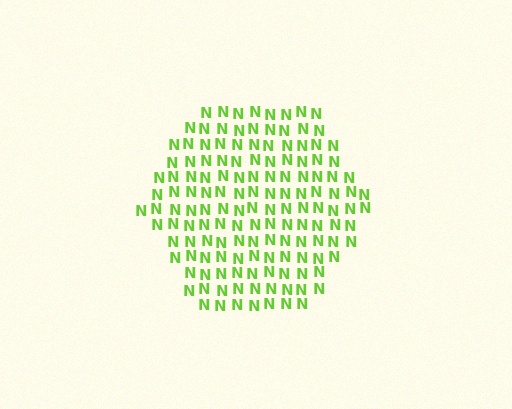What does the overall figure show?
The overall figure shows a hexagon.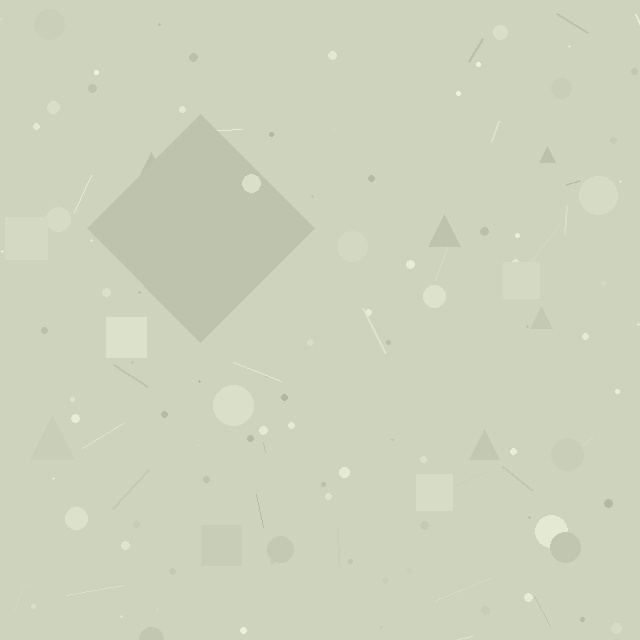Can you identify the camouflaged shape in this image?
The camouflaged shape is a diamond.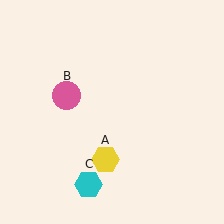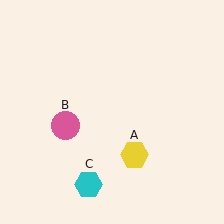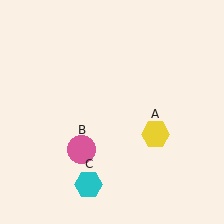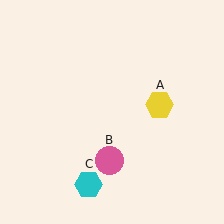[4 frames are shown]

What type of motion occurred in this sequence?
The yellow hexagon (object A), pink circle (object B) rotated counterclockwise around the center of the scene.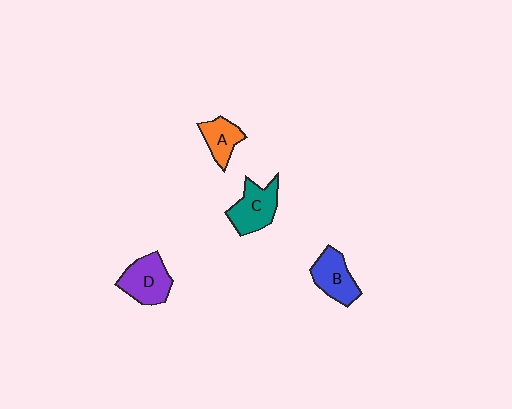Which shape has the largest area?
Shape D (purple).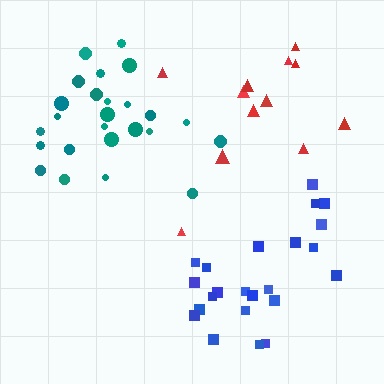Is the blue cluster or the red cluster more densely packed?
Blue.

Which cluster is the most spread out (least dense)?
Red.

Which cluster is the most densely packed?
Teal.